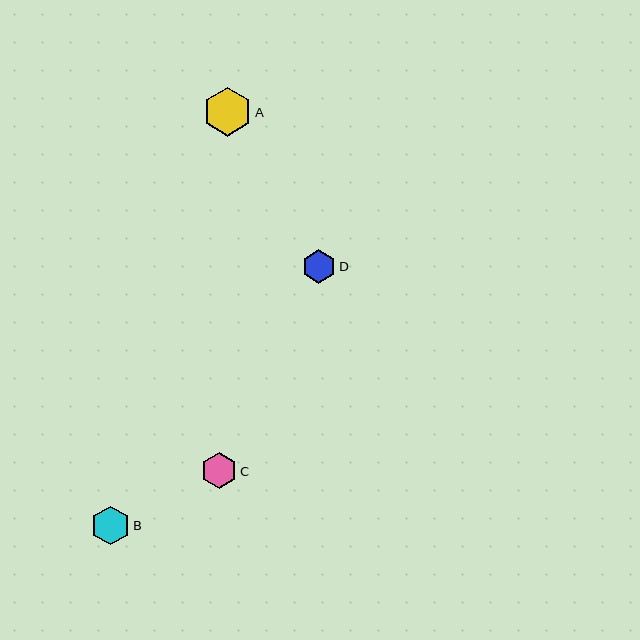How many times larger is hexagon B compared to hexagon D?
Hexagon B is approximately 1.2 times the size of hexagon D.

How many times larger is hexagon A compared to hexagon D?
Hexagon A is approximately 1.4 times the size of hexagon D.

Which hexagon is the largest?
Hexagon A is the largest with a size of approximately 49 pixels.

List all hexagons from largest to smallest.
From largest to smallest: A, B, C, D.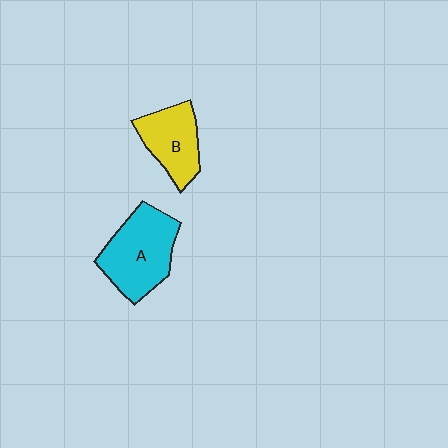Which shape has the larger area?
Shape A (cyan).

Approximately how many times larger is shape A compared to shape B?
Approximately 1.4 times.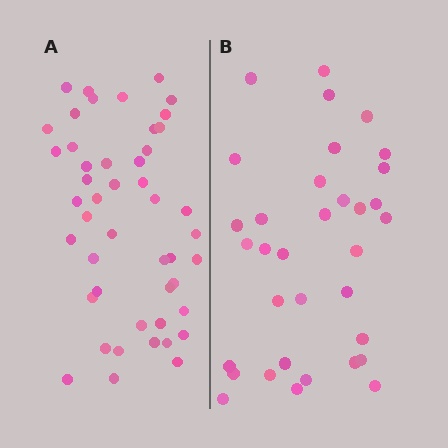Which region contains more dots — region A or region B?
Region A (the left region) has more dots.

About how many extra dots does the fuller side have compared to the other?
Region A has approximately 15 more dots than region B.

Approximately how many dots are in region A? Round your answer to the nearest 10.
About 50 dots. (The exact count is 47, which rounds to 50.)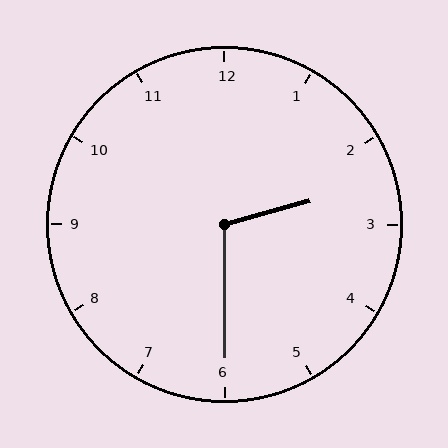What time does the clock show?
2:30.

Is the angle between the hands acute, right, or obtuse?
It is obtuse.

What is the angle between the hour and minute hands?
Approximately 105 degrees.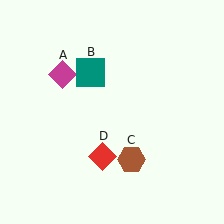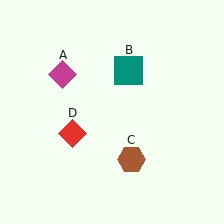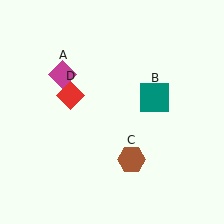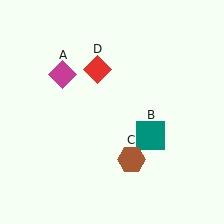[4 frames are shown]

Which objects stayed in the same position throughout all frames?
Magenta diamond (object A) and brown hexagon (object C) remained stationary.